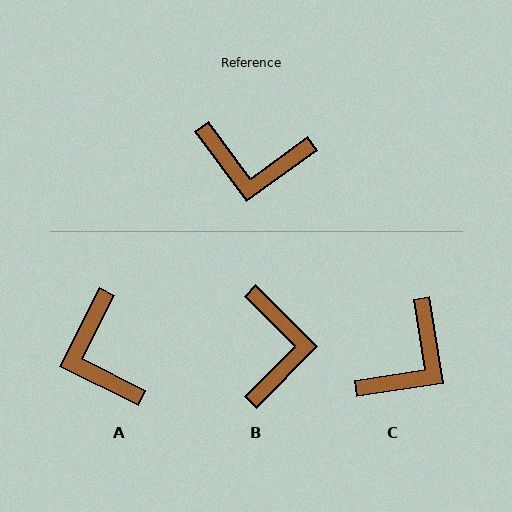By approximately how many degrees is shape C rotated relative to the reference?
Approximately 63 degrees counter-clockwise.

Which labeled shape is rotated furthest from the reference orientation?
B, about 99 degrees away.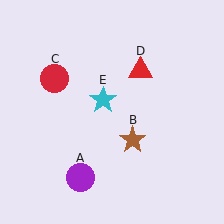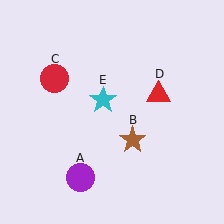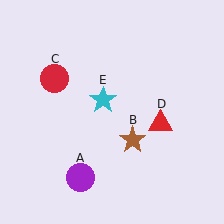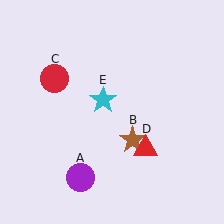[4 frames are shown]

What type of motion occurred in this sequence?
The red triangle (object D) rotated clockwise around the center of the scene.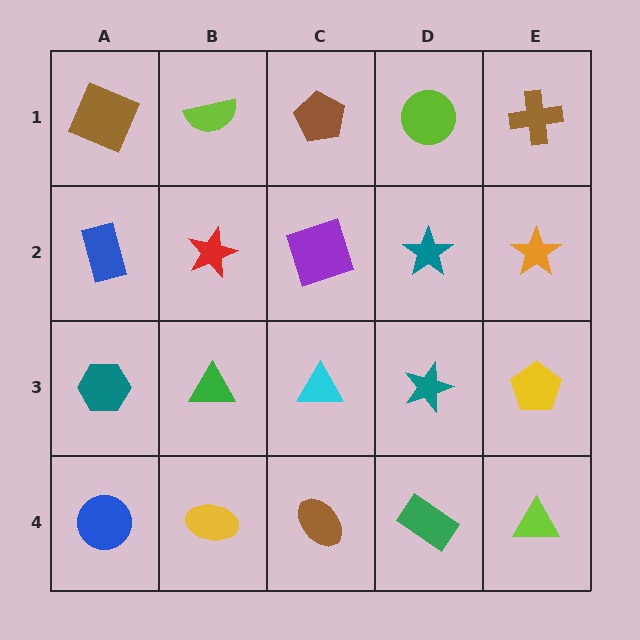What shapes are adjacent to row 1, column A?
A blue rectangle (row 2, column A), a lime semicircle (row 1, column B).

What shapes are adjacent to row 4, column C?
A cyan triangle (row 3, column C), a yellow ellipse (row 4, column B), a green rectangle (row 4, column D).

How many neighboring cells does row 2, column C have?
4.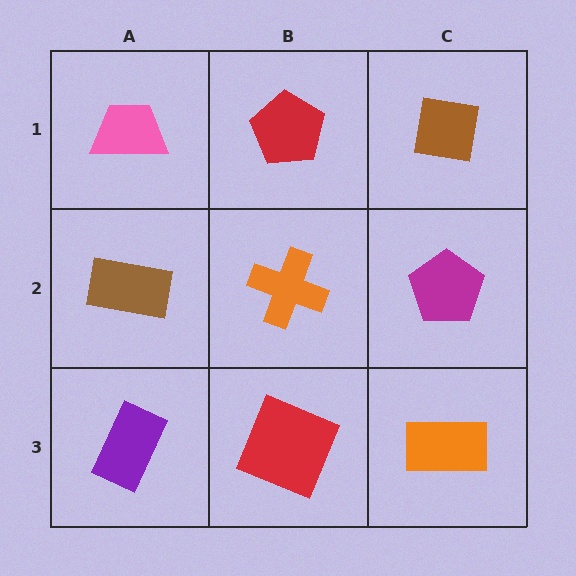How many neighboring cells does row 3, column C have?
2.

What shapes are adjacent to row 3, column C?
A magenta pentagon (row 2, column C), a red square (row 3, column B).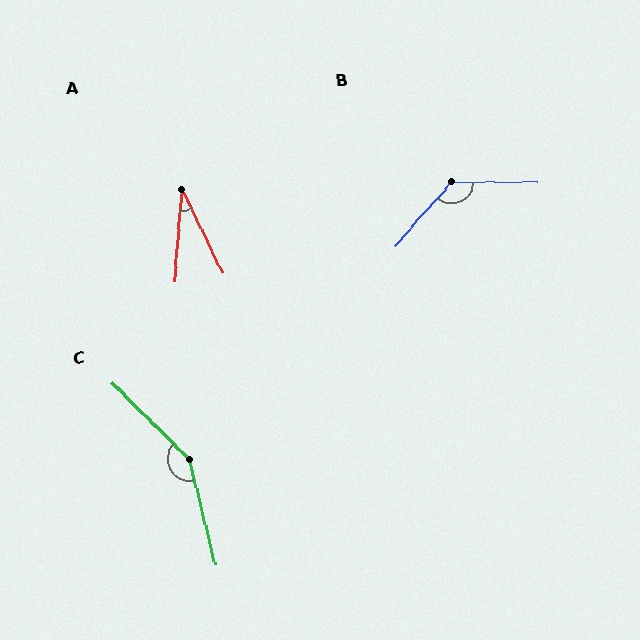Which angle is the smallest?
A, at approximately 30 degrees.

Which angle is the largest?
C, at approximately 149 degrees.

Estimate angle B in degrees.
Approximately 131 degrees.